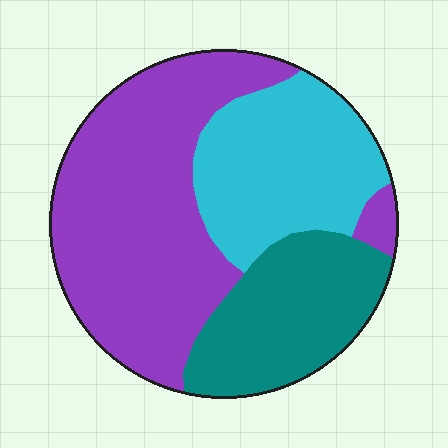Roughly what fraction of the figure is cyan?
Cyan covers around 25% of the figure.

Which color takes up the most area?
Purple, at roughly 50%.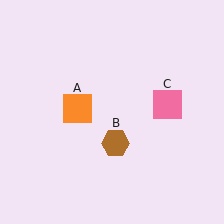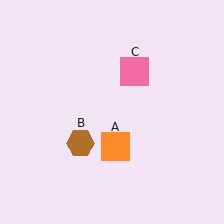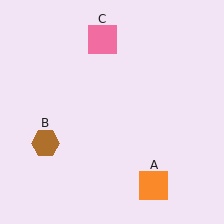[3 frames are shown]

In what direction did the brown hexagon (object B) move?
The brown hexagon (object B) moved left.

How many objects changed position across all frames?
3 objects changed position: orange square (object A), brown hexagon (object B), pink square (object C).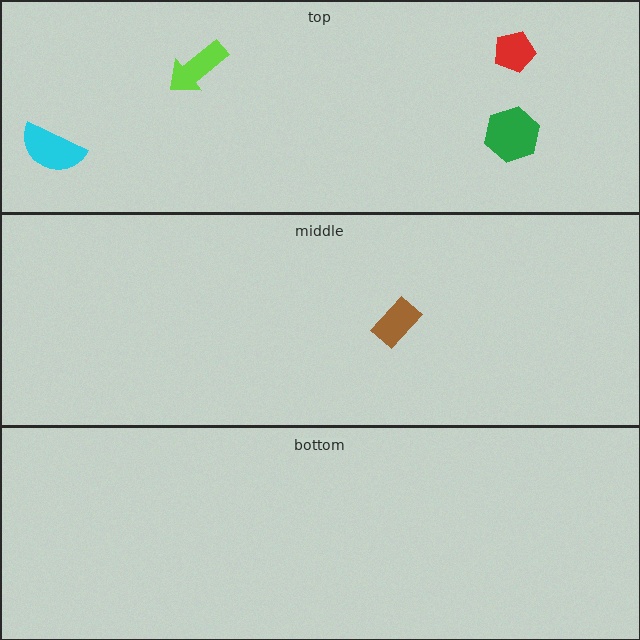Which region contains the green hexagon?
The top region.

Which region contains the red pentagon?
The top region.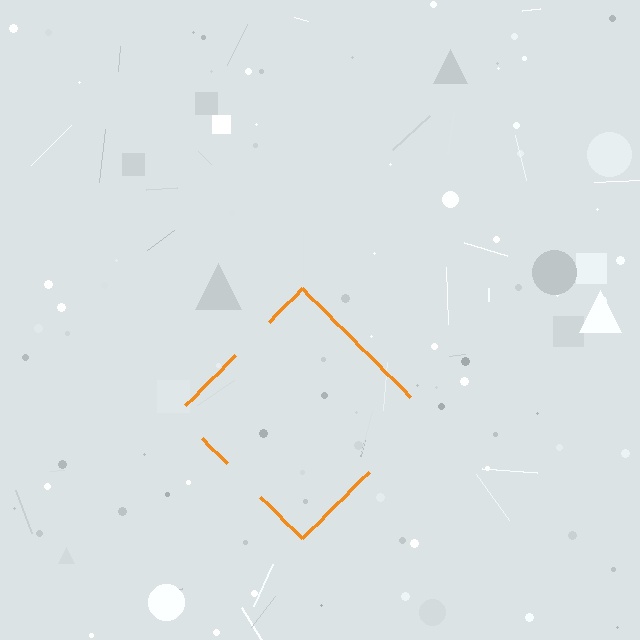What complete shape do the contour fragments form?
The contour fragments form a diamond.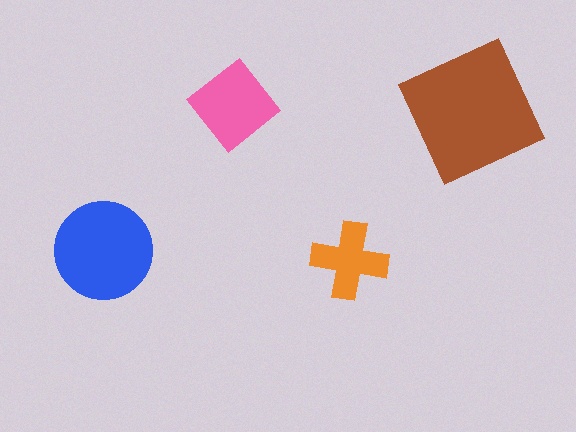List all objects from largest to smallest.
The brown square, the blue circle, the pink diamond, the orange cross.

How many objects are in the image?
There are 4 objects in the image.